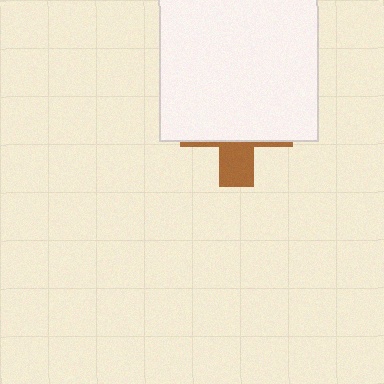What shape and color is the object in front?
The object in front is a white square.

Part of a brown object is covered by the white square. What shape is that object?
It is a cross.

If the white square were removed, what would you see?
You would see the complete brown cross.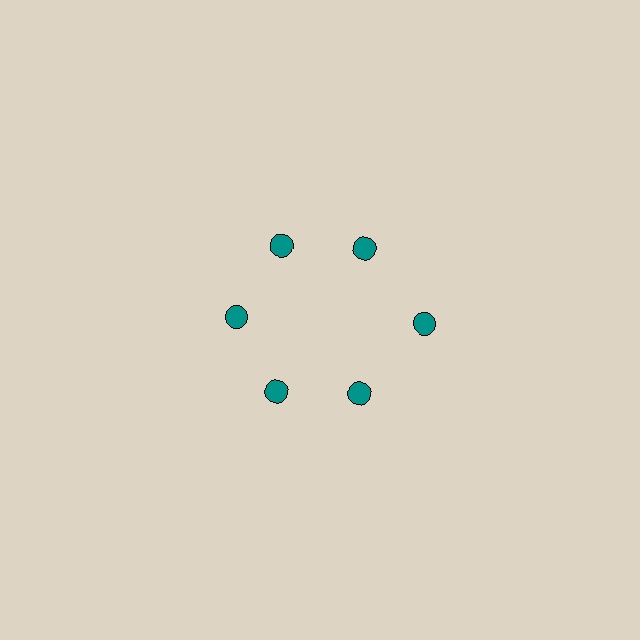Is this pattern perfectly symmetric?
No. The 6 teal circles are arranged in a ring, but one element near the 3 o'clock position is pushed outward from the center, breaking the 6-fold rotational symmetry.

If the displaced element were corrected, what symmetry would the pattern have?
It would have 6-fold rotational symmetry — the pattern would map onto itself every 60 degrees.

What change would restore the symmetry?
The symmetry would be restored by moving it inward, back onto the ring so that all 6 circles sit at equal angles and equal distance from the center.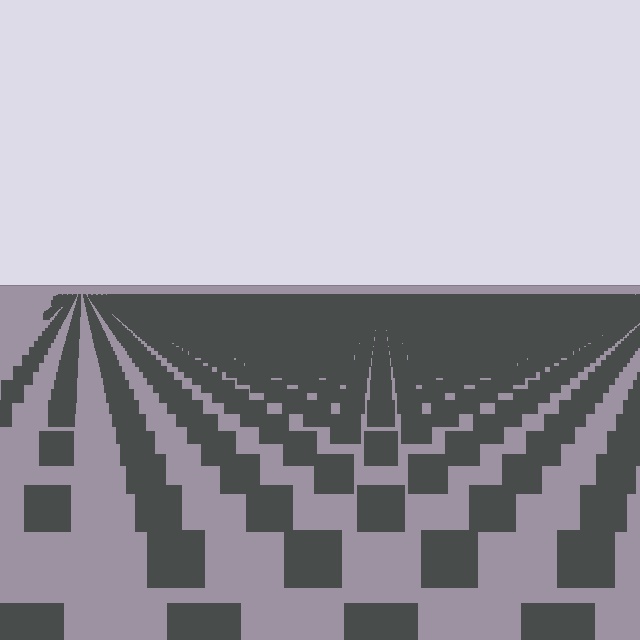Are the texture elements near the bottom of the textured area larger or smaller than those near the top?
Larger. Near the bottom, elements are closer to the viewer and appear at a bigger on-screen size.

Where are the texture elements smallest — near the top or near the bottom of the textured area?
Near the top.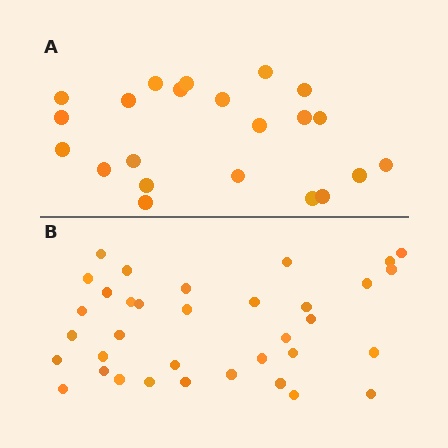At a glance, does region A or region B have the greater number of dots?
Region B (the bottom region) has more dots.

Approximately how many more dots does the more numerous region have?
Region B has approximately 15 more dots than region A.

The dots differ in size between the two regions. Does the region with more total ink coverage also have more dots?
No. Region A has more total ink coverage because its dots are larger, but region B actually contains more individual dots. Total area can be misleading — the number of items is what matters here.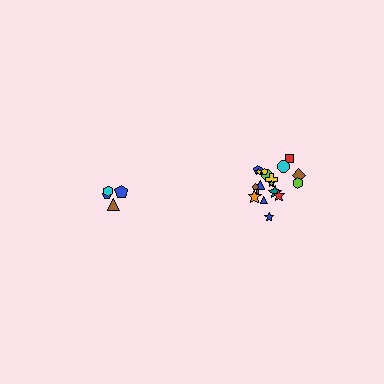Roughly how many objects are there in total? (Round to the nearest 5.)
Roughly 20 objects in total.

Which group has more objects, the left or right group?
The right group.